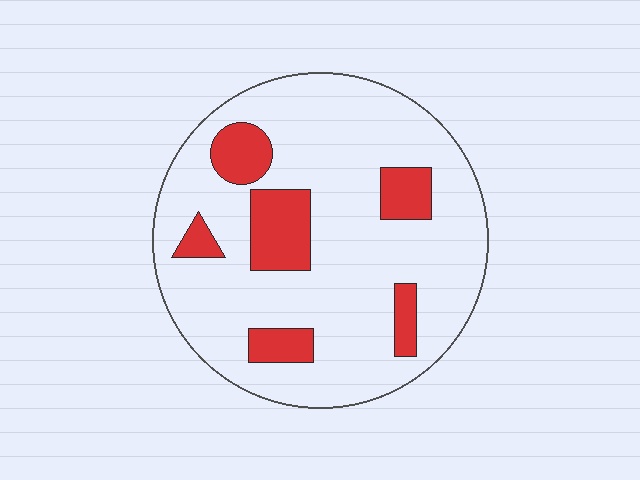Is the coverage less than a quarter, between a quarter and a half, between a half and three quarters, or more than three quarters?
Less than a quarter.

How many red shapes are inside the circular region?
6.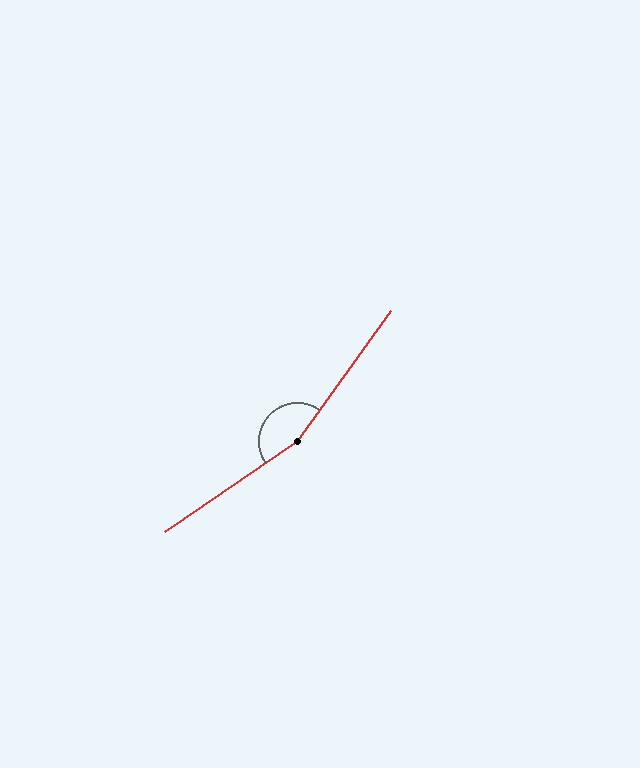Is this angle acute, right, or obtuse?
It is obtuse.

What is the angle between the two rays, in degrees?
Approximately 160 degrees.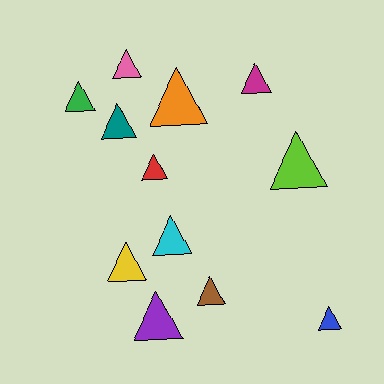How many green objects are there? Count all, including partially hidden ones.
There is 1 green object.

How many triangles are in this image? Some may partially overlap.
There are 12 triangles.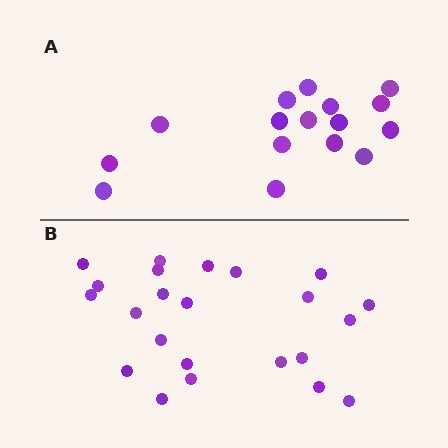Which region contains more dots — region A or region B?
Region B (the bottom region) has more dots.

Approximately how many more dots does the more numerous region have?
Region B has roughly 8 or so more dots than region A.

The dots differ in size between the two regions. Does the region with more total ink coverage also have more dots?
No. Region A has more total ink coverage because its dots are larger, but region B actually contains more individual dots. Total area can be misleading — the number of items is what matters here.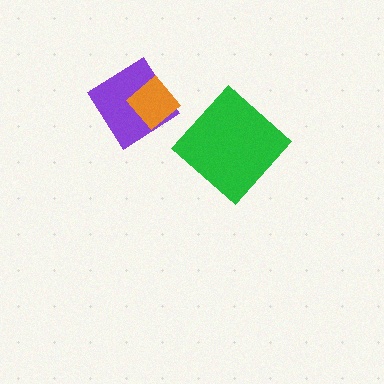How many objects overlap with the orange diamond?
1 object overlaps with the orange diamond.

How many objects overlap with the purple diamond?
1 object overlaps with the purple diamond.